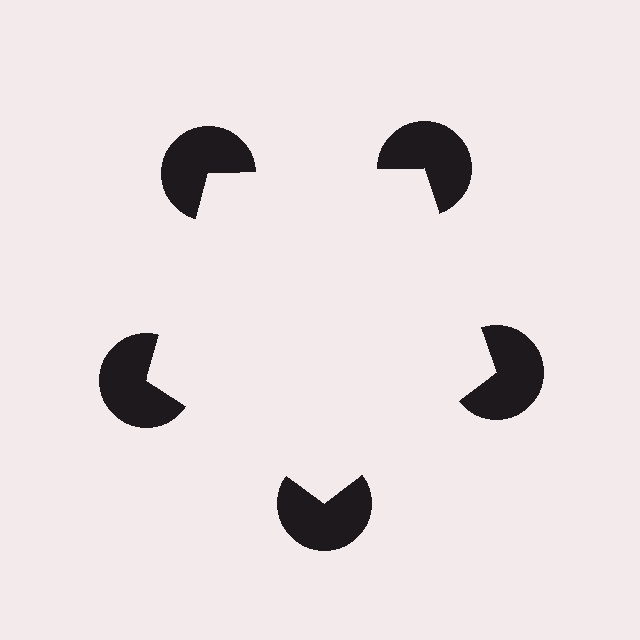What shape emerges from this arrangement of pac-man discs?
An illusory pentagon — its edges are inferred from the aligned wedge cuts in the pac-man discs, not physically drawn.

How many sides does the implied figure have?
5 sides.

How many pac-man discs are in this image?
There are 5 — one at each vertex of the illusory pentagon.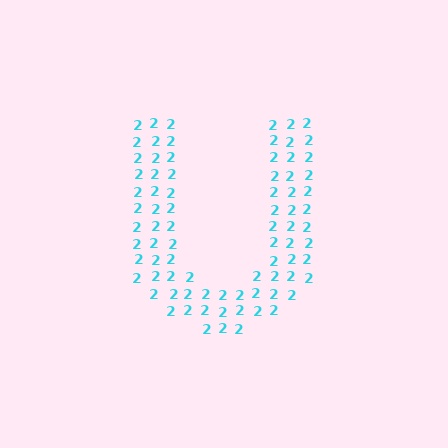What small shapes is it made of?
It is made of small digit 2's.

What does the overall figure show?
The overall figure shows the letter U.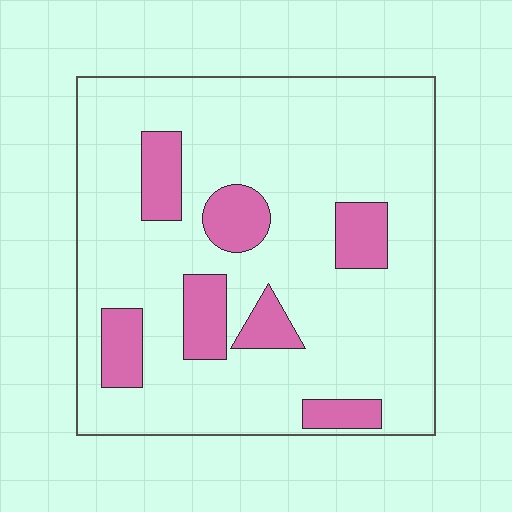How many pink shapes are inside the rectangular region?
7.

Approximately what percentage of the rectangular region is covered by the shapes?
Approximately 20%.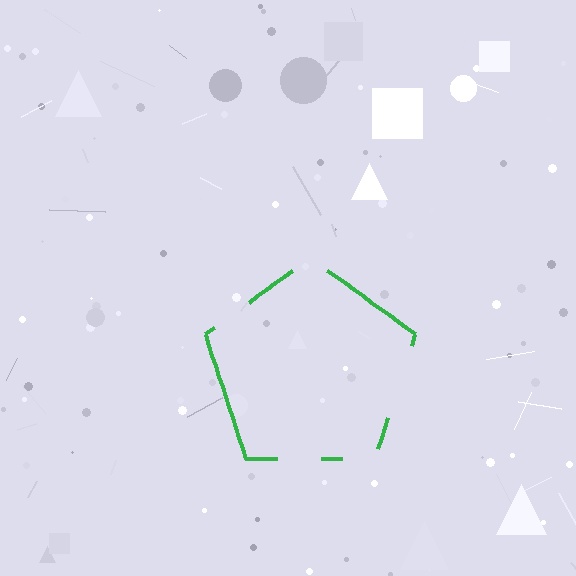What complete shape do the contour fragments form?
The contour fragments form a pentagon.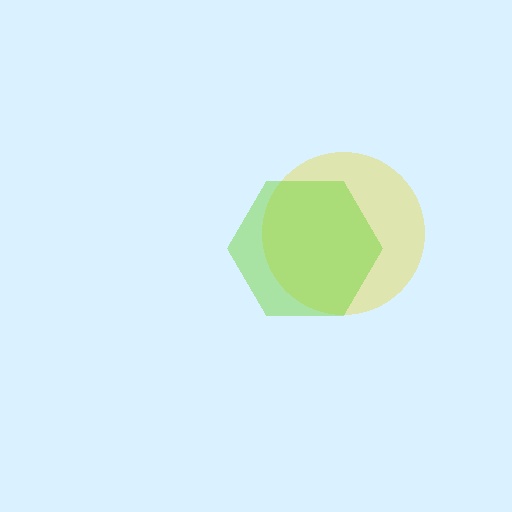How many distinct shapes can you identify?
There are 2 distinct shapes: a yellow circle, a lime hexagon.